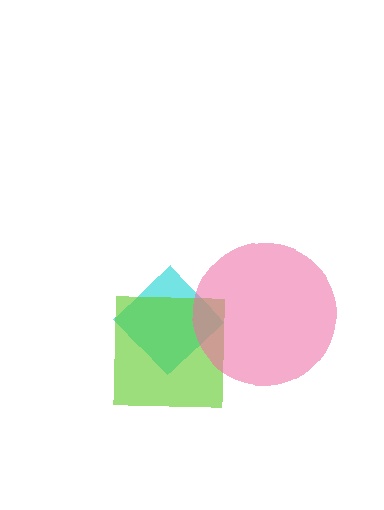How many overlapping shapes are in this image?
There are 3 overlapping shapes in the image.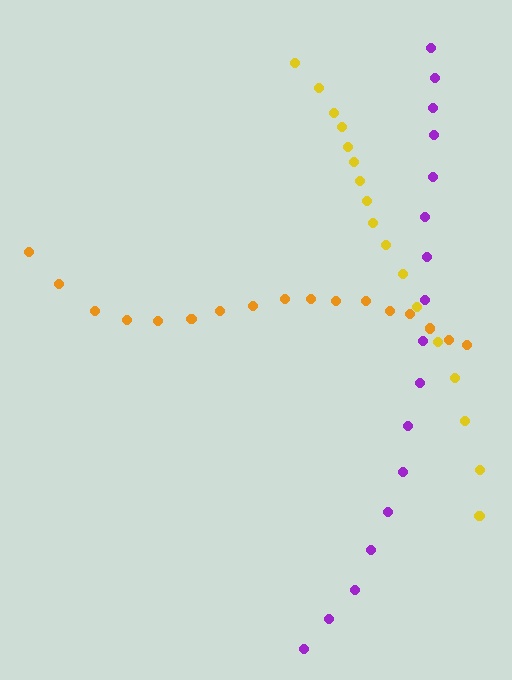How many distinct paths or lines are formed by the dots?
There are 3 distinct paths.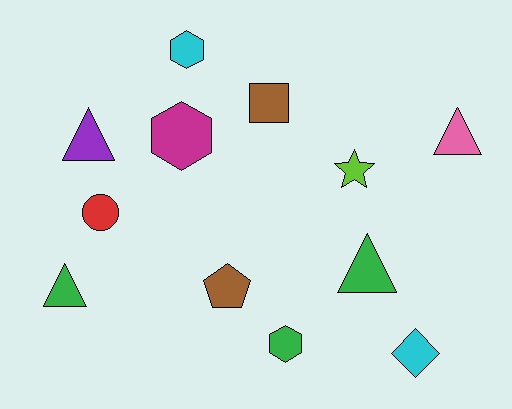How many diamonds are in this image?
There is 1 diamond.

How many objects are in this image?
There are 12 objects.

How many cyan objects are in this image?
There are 2 cyan objects.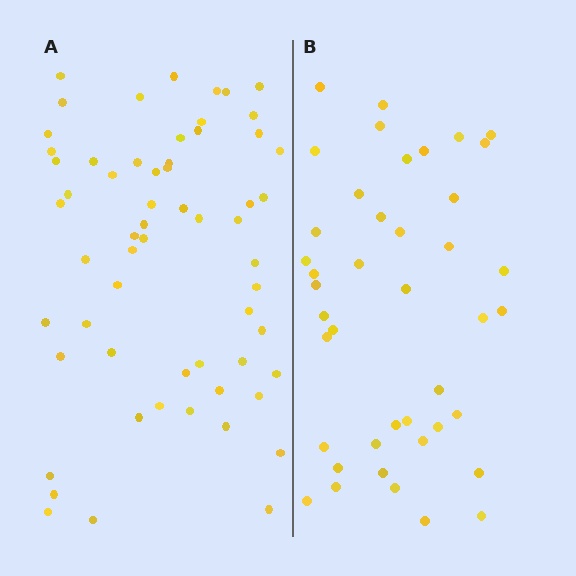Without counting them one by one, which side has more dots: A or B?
Region A (the left region) has more dots.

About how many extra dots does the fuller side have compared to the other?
Region A has approximately 20 more dots than region B.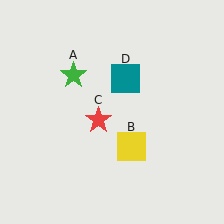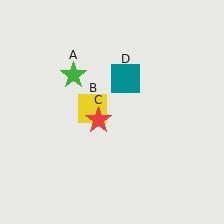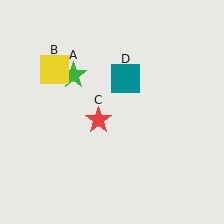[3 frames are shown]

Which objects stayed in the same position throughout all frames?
Green star (object A) and red star (object C) and teal square (object D) remained stationary.